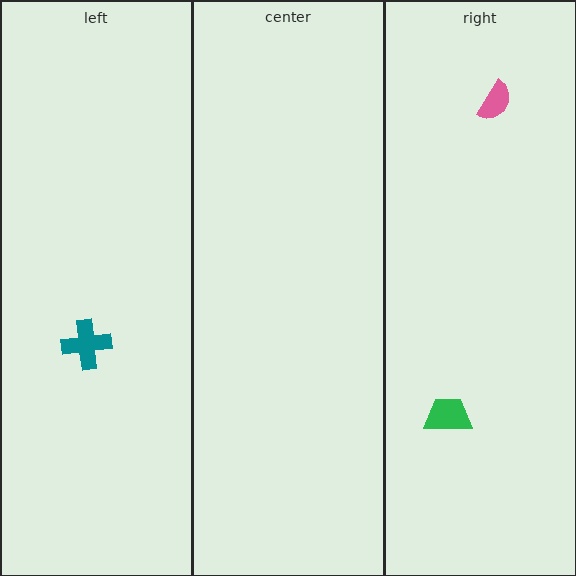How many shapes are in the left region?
1.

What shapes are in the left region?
The teal cross.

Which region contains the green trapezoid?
The right region.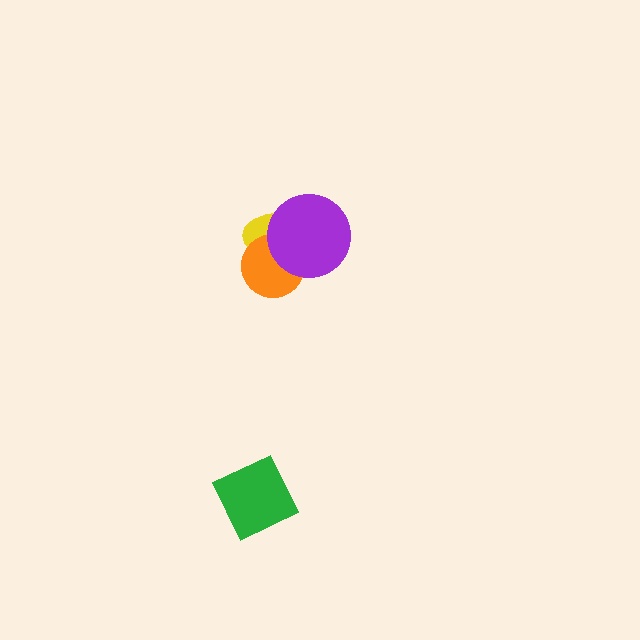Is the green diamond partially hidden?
No, no other shape covers it.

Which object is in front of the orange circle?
The purple circle is in front of the orange circle.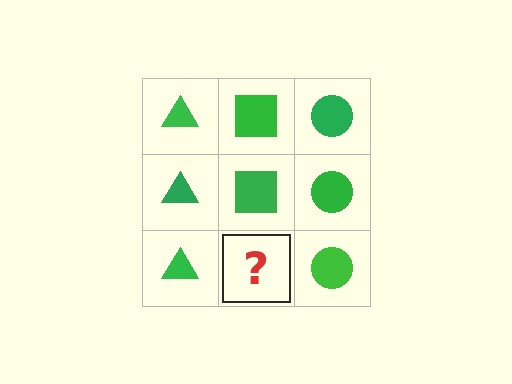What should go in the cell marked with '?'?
The missing cell should contain a green square.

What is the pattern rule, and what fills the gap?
The rule is that each column has a consistent shape. The gap should be filled with a green square.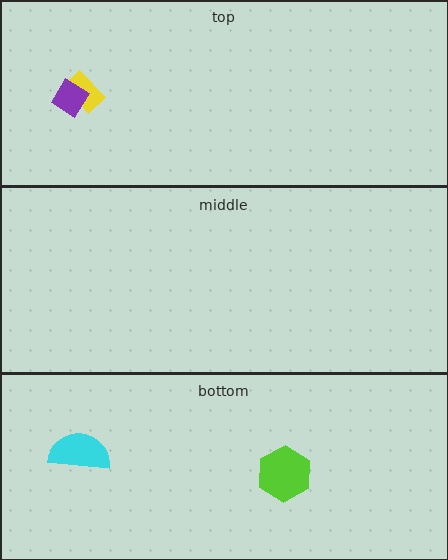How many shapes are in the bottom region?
2.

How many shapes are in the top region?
2.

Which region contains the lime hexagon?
The bottom region.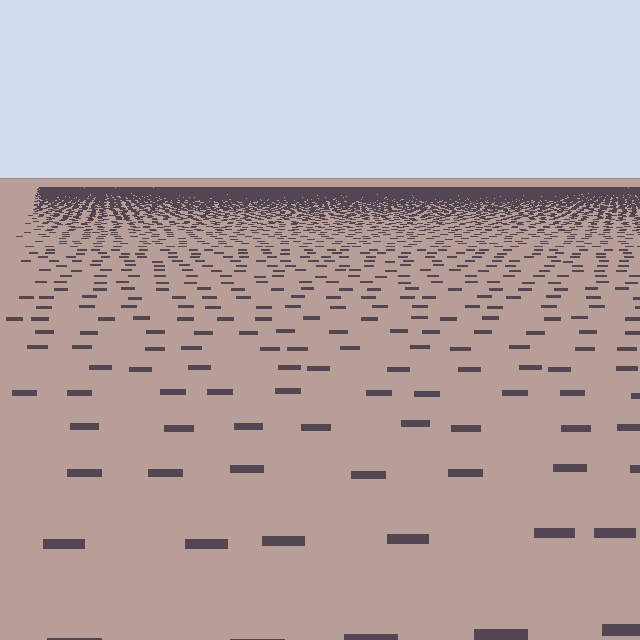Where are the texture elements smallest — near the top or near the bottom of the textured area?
Near the top.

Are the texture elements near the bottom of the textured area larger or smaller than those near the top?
Larger. Near the bottom, elements are closer to the viewer and appear at a bigger on-screen size.